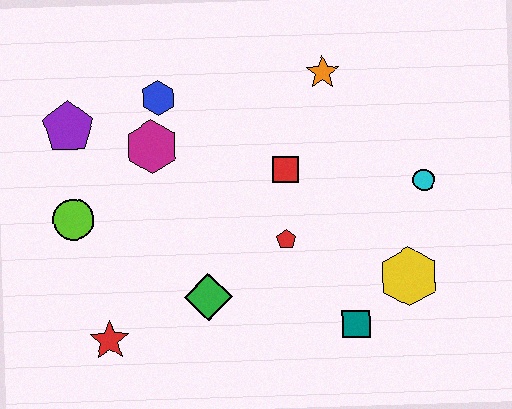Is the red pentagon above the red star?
Yes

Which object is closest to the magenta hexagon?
The blue hexagon is closest to the magenta hexagon.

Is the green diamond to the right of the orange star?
No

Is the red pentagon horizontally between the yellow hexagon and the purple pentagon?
Yes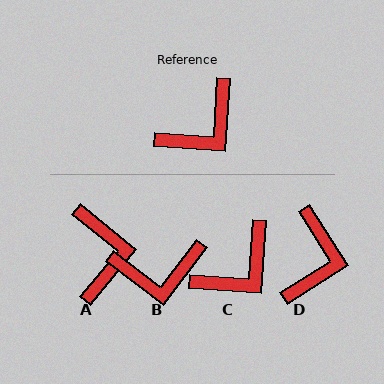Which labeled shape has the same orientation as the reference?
C.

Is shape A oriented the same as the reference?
No, it is off by about 54 degrees.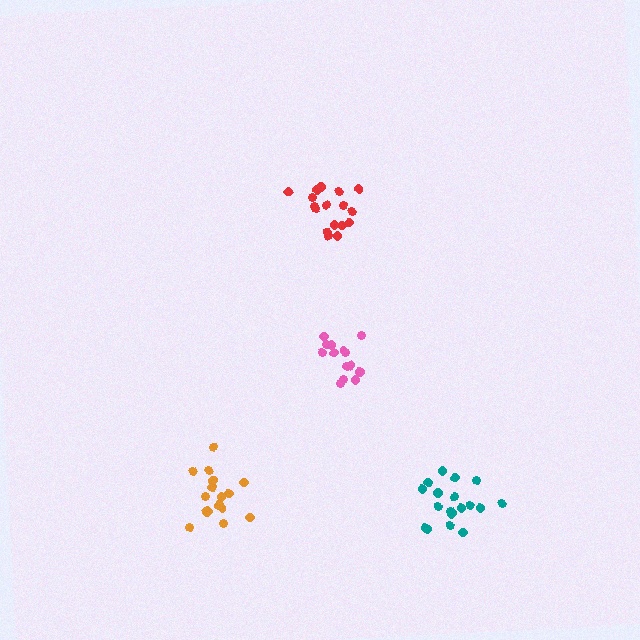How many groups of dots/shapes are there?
There are 4 groups.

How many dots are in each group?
Group 1: 17 dots, Group 2: 16 dots, Group 3: 14 dots, Group 4: 18 dots (65 total).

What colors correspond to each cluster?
The clusters are colored: red, orange, pink, teal.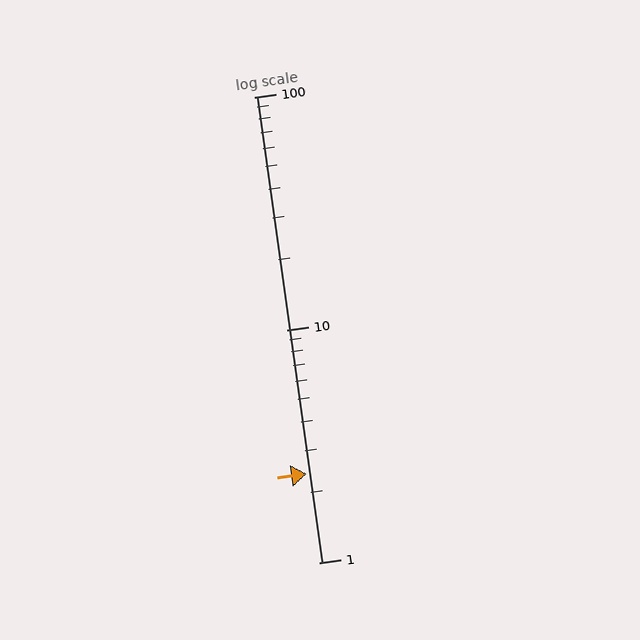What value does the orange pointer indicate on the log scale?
The pointer indicates approximately 2.4.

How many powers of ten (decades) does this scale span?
The scale spans 2 decades, from 1 to 100.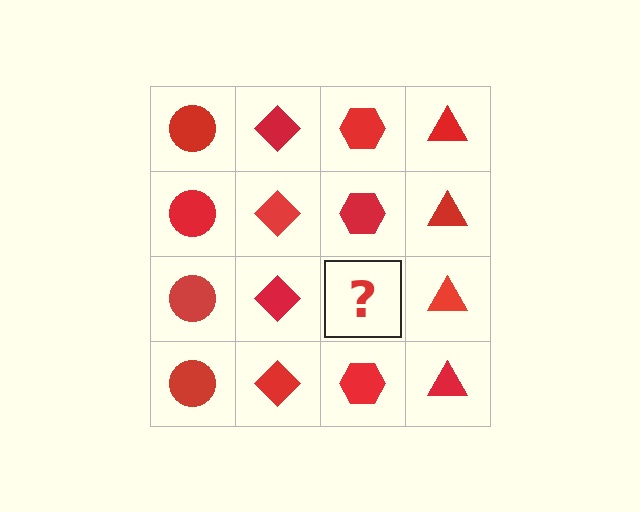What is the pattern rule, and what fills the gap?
The rule is that each column has a consistent shape. The gap should be filled with a red hexagon.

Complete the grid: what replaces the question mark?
The question mark should be replaced with a red hexagon.